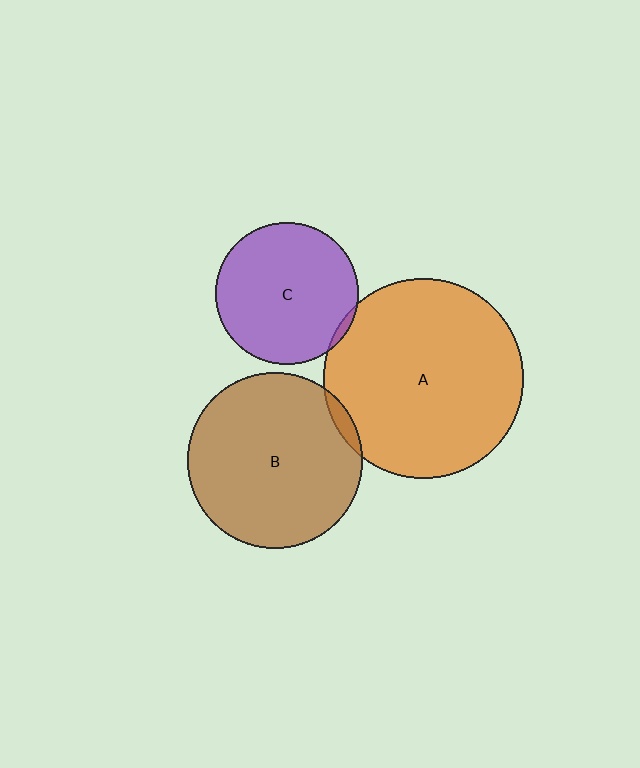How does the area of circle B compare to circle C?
Approximately 1.5 times.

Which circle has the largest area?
Circle A (orange).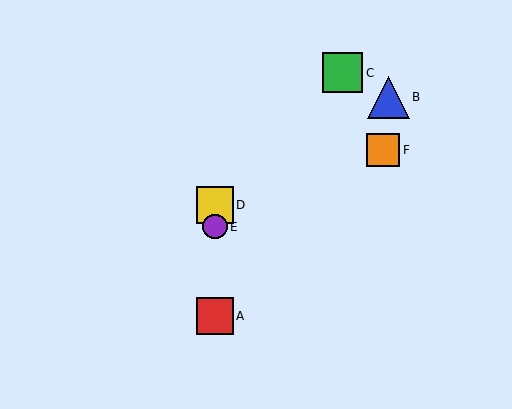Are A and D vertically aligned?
Yes, both are at x≈215.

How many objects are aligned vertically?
3 objects (A, D, E) are aligned vertically.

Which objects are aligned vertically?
Objects A, D, E are aligned vertically.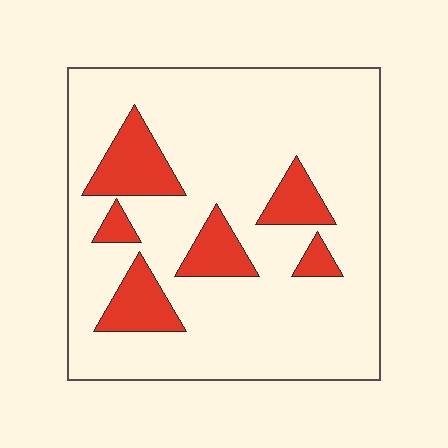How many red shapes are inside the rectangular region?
6.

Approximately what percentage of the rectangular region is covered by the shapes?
Approximately 20%.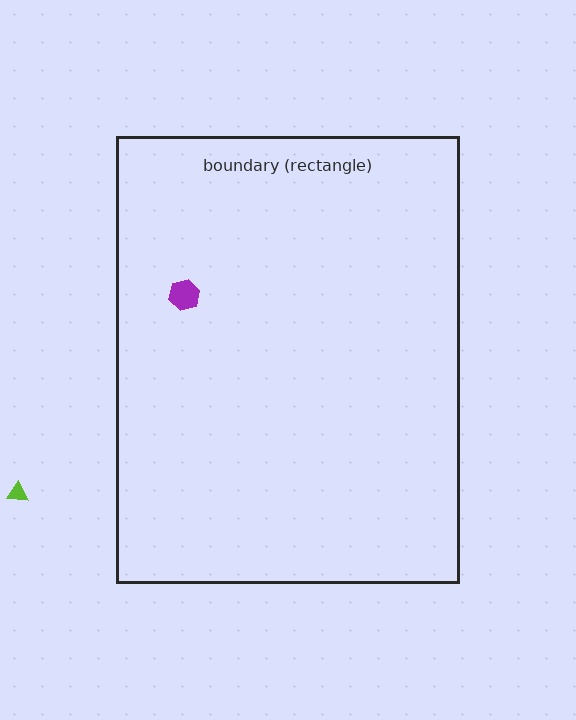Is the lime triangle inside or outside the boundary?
Outside.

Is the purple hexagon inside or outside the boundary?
Inside.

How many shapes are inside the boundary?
1 inside, 1 outside.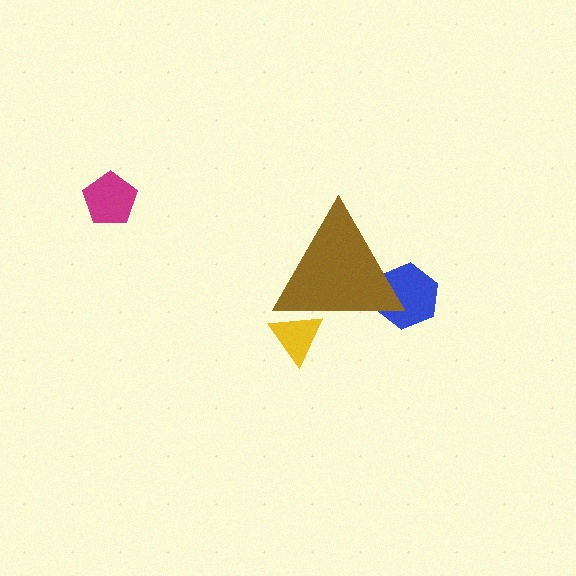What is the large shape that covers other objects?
A brown triangle.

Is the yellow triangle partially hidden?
Yes, the yellow triangle is partially hidden behind the brown triangle.